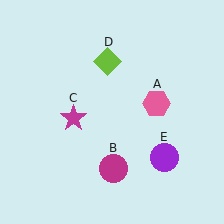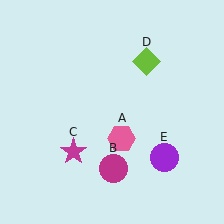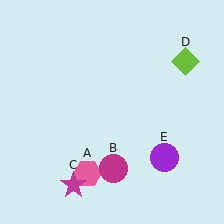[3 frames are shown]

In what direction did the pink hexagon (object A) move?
The pink hexagon (object A) moved down and to the left.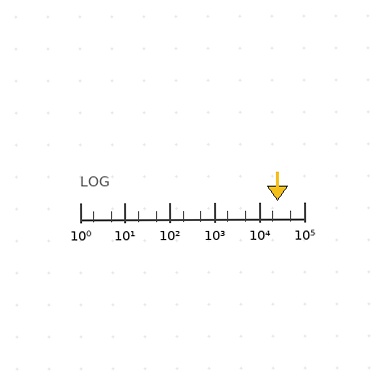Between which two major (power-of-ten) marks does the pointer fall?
The pointer is between 10000 and 100000.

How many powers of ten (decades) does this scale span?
The scale spans 5 decades, from 1 to 100000.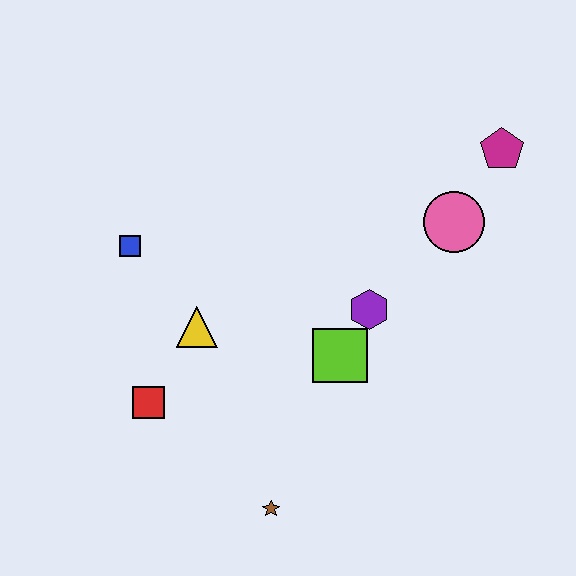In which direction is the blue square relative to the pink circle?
The blue square is to the left of the pink circle.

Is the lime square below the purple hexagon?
Yes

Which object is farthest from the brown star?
The magenta pentagon is farthest from the brown star.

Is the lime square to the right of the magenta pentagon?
No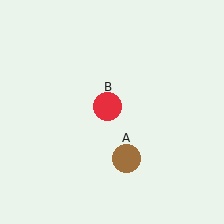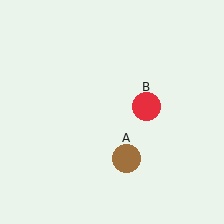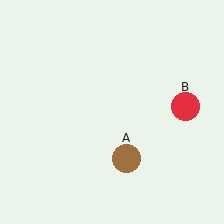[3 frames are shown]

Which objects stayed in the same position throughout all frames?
Brown circle (object A) remained stationary.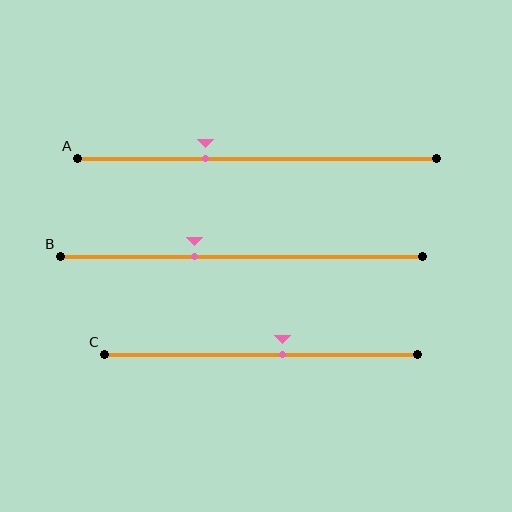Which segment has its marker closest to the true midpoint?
Segment C has its marker closest to the true midpoint.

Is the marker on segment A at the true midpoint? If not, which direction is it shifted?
No, the marker on segment A is shifted to the left by about 14% of the segment length.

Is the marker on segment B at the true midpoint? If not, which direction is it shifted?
No, the marker on segment B is shifted to the left by about 13% of the segment length.